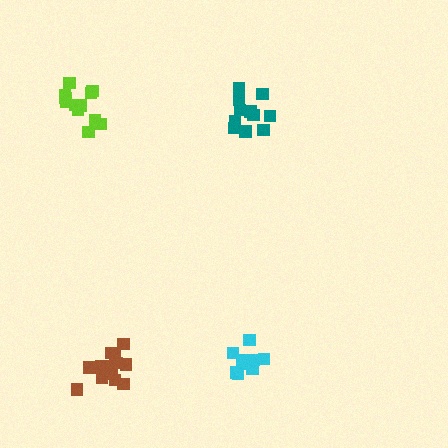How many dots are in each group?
Group 1: 16 dots, Group 2: 11 dots, Group 3: 12 dots, Group 4: 11 dots (50 total).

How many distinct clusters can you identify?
There are 4 distinct clusters.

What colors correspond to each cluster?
The clusters are colored: brown, teal, lime, cyan.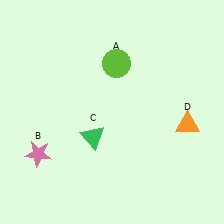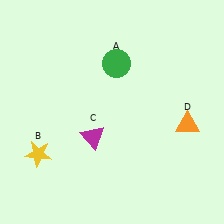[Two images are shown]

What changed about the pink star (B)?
In Image 1, B is pink. In Image 2, it changed to yellow.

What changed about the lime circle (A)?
In Image 1, A is lime. In Image 2, it changed to green.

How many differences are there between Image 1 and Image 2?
There are 3 differences between the two images.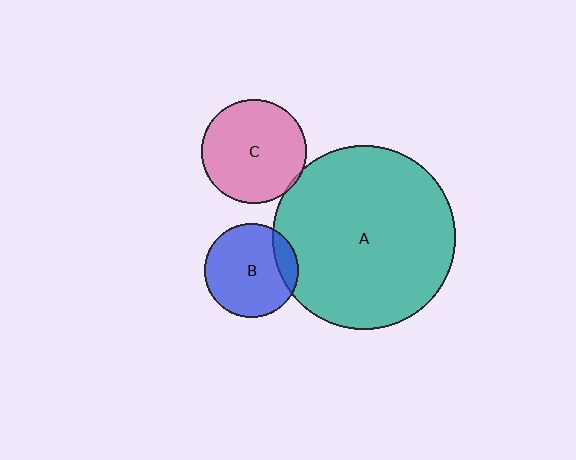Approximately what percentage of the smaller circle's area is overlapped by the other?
Approximately 15%.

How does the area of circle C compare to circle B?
Approximately 1.2 times.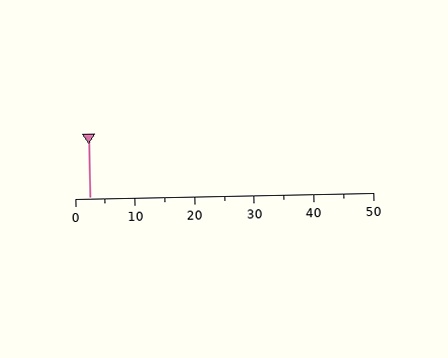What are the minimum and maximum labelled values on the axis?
The axis runs from 0 to 50.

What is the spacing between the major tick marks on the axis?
The major ticks are spaced 10 apart.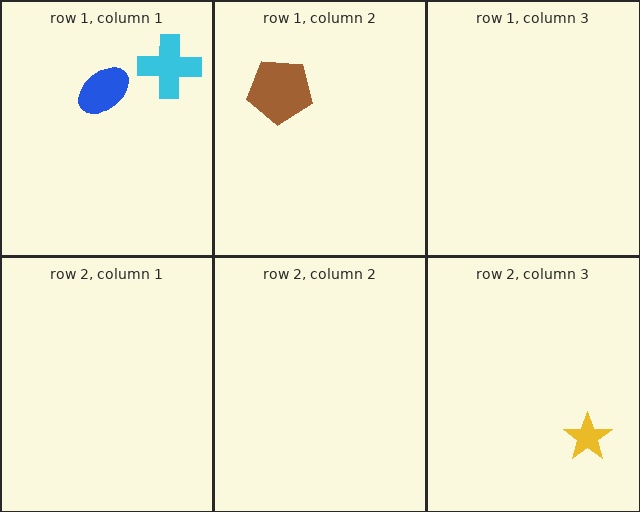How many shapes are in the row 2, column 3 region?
1.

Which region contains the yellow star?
The row 2, column 3 region.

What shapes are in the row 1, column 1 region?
The blue ellipse, the cyan cross.